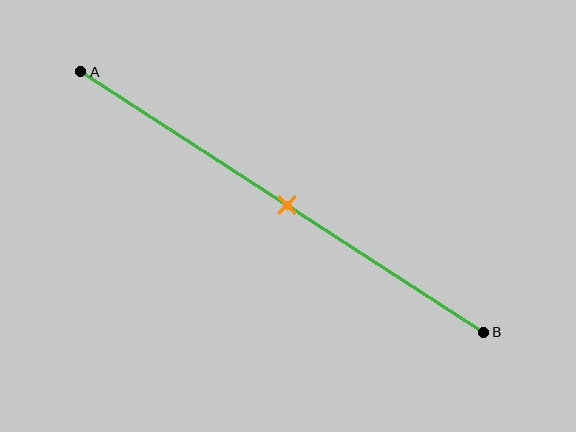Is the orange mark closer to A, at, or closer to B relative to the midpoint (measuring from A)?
The orange mark is approximately at the midpoint of segment AB.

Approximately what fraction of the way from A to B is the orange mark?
The orange mark is approximately 50% of the way from A to B.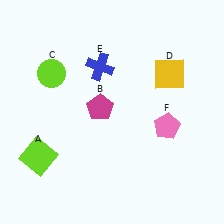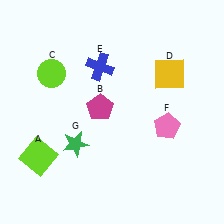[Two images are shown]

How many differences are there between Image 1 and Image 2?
There is 1 difference between the two images.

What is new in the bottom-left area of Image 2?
A green star (G) was added in the bottom-left area of Image 2.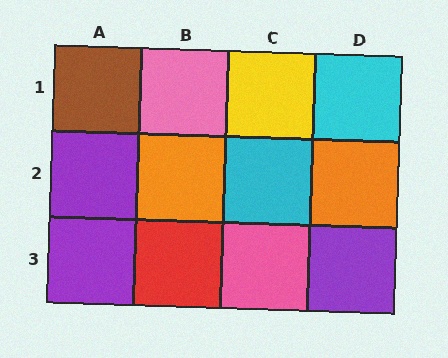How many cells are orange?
2 cells are orange.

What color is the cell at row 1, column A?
Brown.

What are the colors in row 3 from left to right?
Purple, red, pink, purple.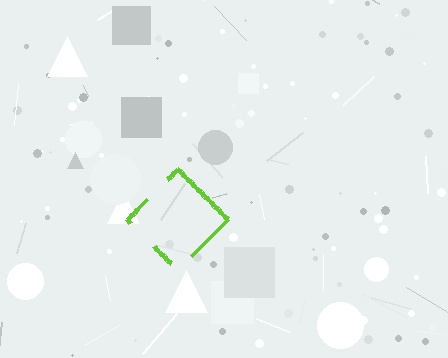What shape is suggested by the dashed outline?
The dashed outline suggests a diamond.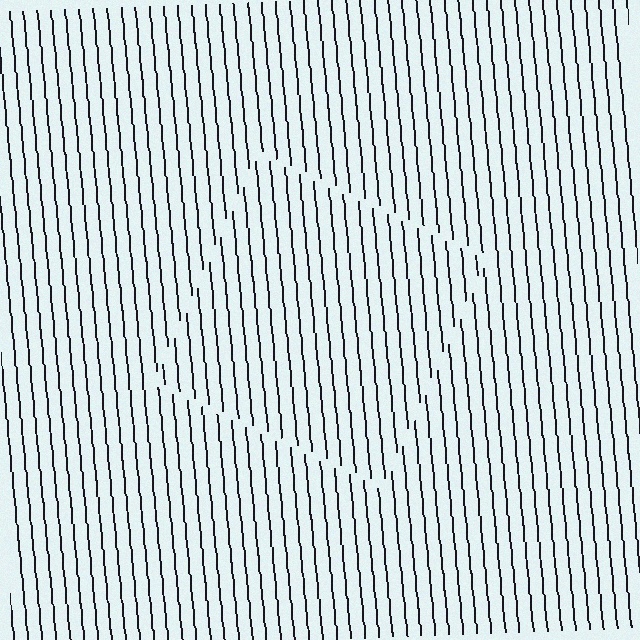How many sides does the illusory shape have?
4 sides — the line-ends trace a square.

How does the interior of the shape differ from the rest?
The interior of the shape contains the same grating, shifted by half a period — the contour is defined by the phase discontinuity where line-ends from the inner and outer gratings abut.